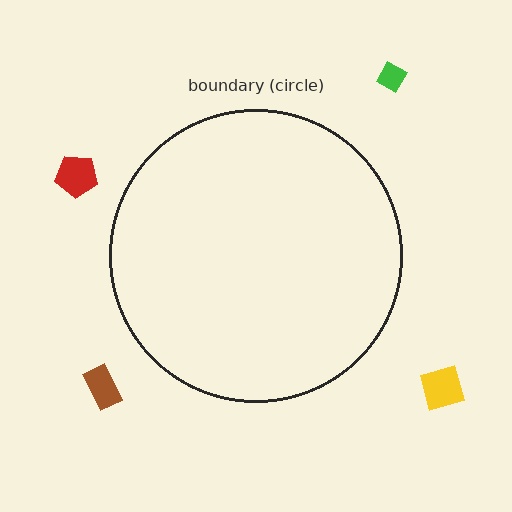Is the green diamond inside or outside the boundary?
Outside.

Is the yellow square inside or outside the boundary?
Outside.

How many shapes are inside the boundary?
0 inside, 4 outside.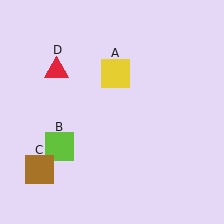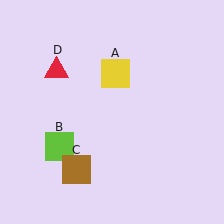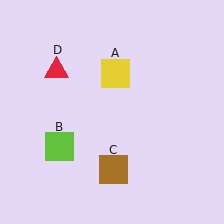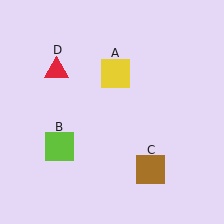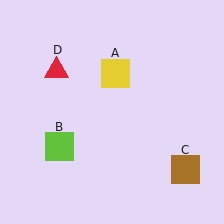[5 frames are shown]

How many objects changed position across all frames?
1 object changed position: brown square (object C).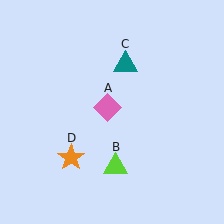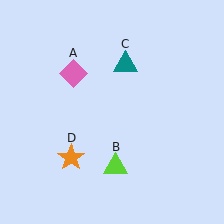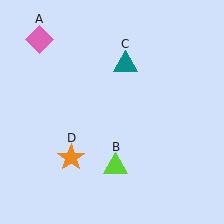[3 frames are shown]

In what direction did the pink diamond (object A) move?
The pink diamond (object A) moved up and to the left.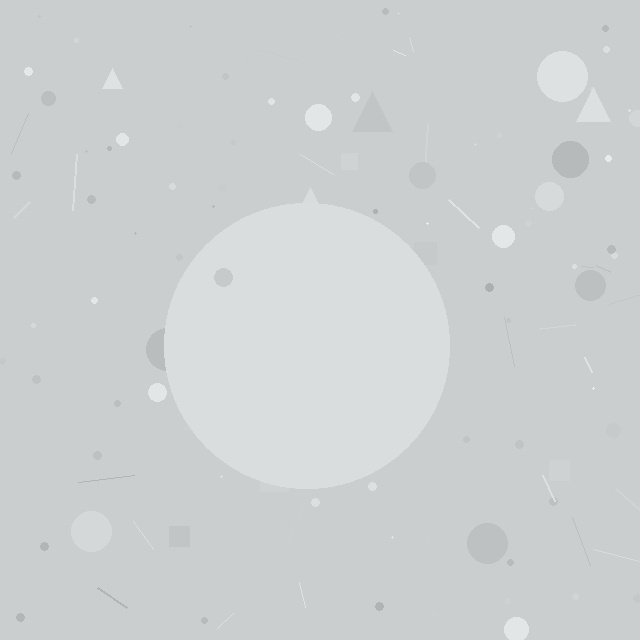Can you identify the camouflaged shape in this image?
The camouflaged shape is a circle.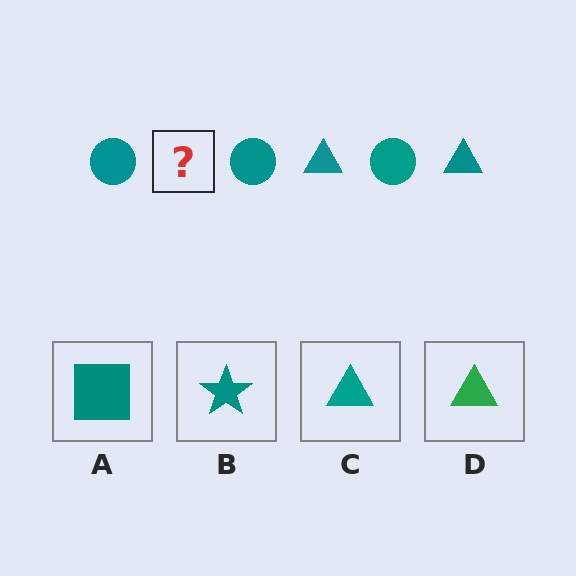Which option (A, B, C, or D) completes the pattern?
C.